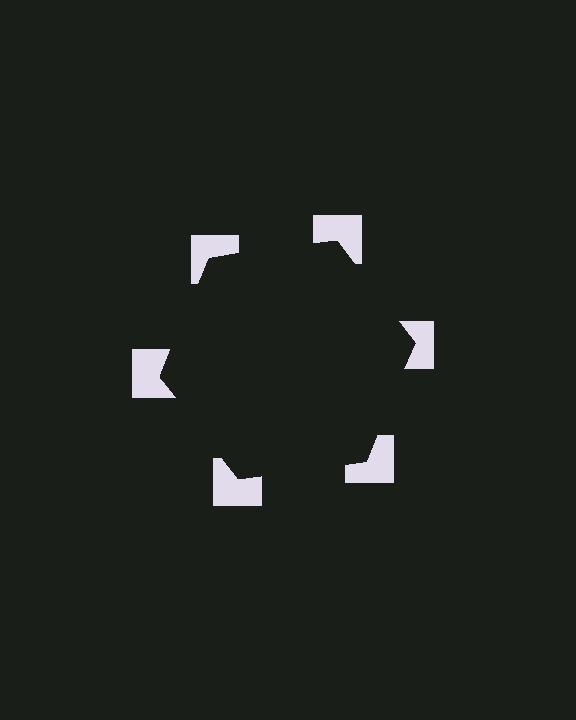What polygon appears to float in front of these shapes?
An illusory hexagon — its edges are inferred from the aligned wedge cuts in the notched squares, not physically drawn.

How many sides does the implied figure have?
6 sides.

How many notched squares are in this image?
There are 6 — one at each vertex of the illusory hexagon.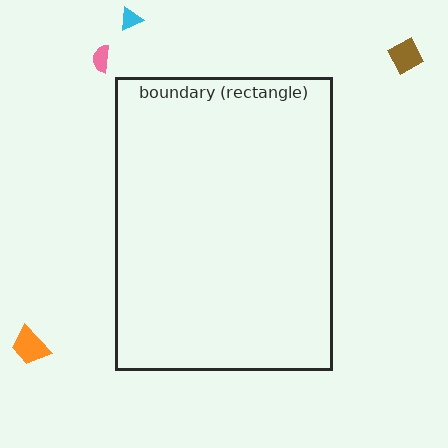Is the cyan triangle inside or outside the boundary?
Outside.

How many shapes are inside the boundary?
0 inside, 4 outside.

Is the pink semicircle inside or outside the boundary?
Outside.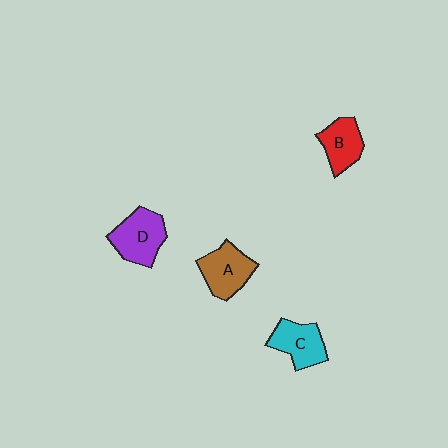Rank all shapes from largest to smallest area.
From largest to smallest: D (purple), A (brown), C (cyan), B (red).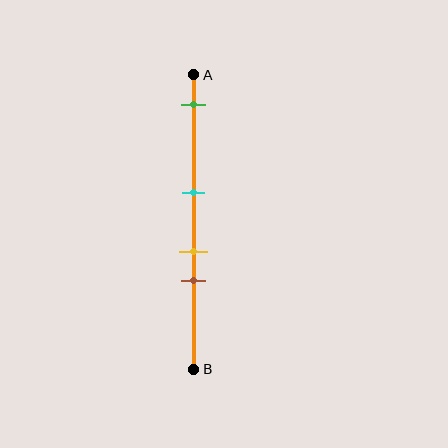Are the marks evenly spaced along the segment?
No, the marks are not evenly spaced.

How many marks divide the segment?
There are 4 marks dividing the segment.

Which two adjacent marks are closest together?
The yellow and brown marks are the closest adjacent pair.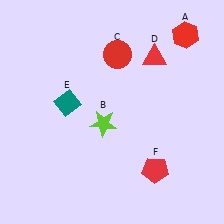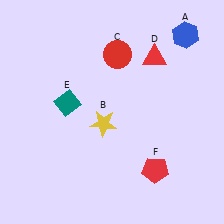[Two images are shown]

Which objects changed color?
A changed from red to blue. B changed from lime to yellow.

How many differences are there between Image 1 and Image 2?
There are 2 differences between the two images.